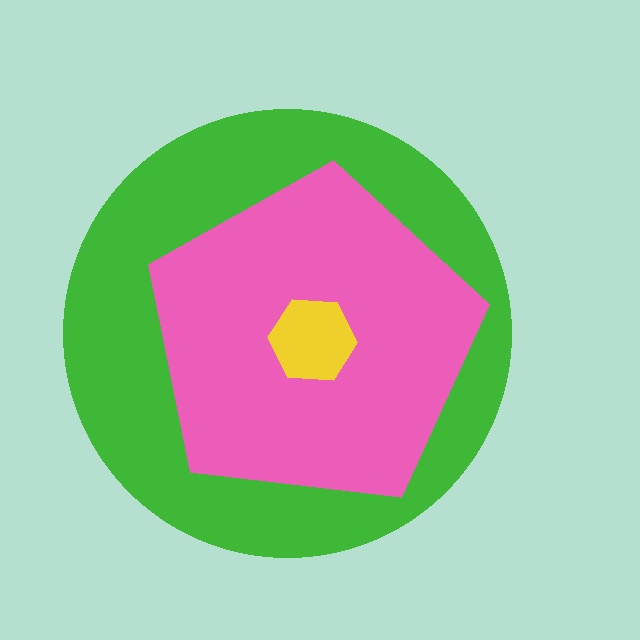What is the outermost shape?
The green circle.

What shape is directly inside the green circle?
The pink pentagon.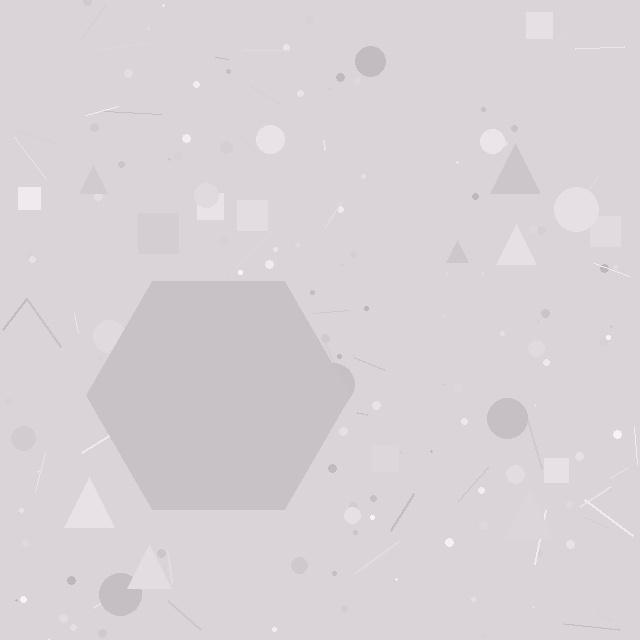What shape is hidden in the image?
A hexagon is hidden in the image.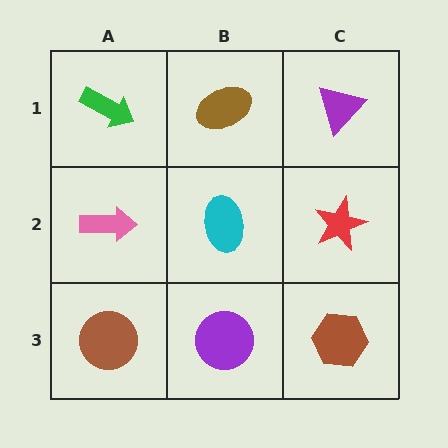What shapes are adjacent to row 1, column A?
A pink arrow (row 2, column A), a brown ellipse (row 1, column B).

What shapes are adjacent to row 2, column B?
A brown ellipse (row 1, column B), a purple circle (row 3, column B), a pink arrow (row 2, column A), a red star (row 2, column C).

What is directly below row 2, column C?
A brown hexagon.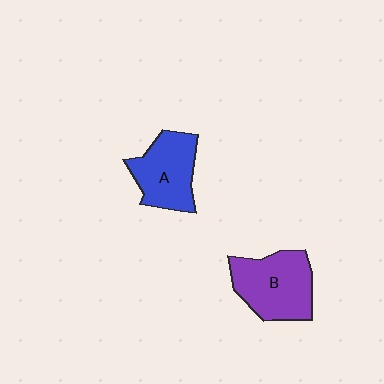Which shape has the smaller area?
Shape A (blue).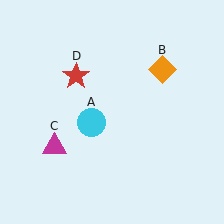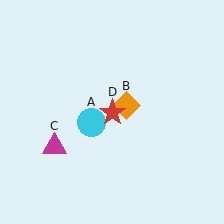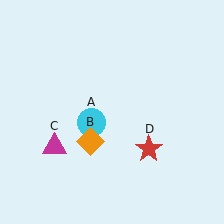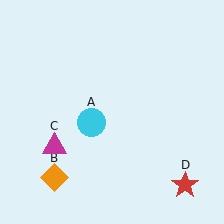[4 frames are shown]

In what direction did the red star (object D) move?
The red star (object D) moved down and to the right.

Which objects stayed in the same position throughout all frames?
Cyan circle (object A) and magenta triangle (object C) remained stationary.